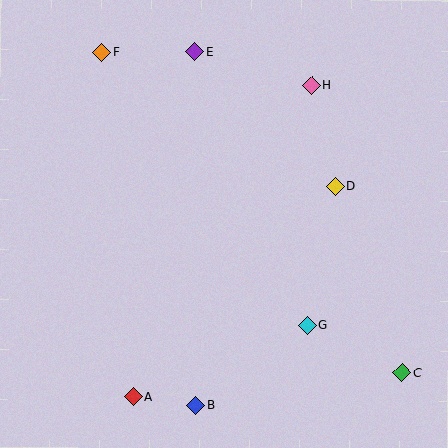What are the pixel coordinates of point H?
Point H is at (312, 86).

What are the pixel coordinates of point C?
Point C is at (402, 372).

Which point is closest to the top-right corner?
Point H is closest to the top-right corner.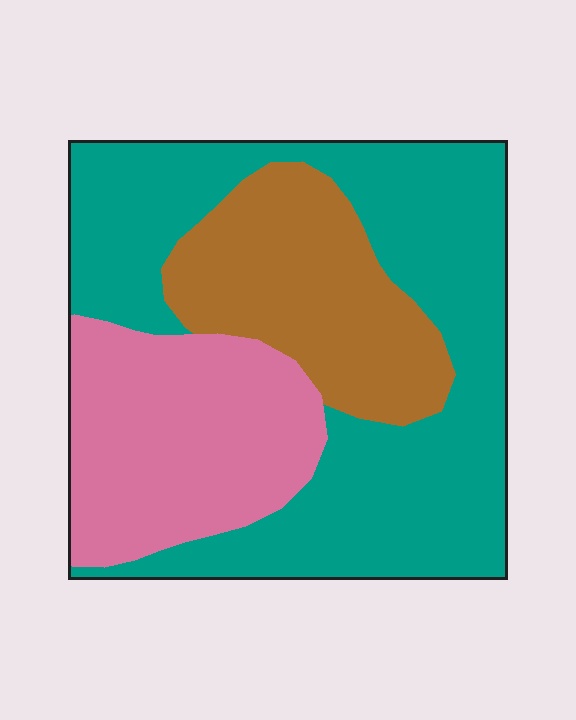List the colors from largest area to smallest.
From largest to smallest: teal, pink, brown.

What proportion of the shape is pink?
Pink covers about 25% of the shape.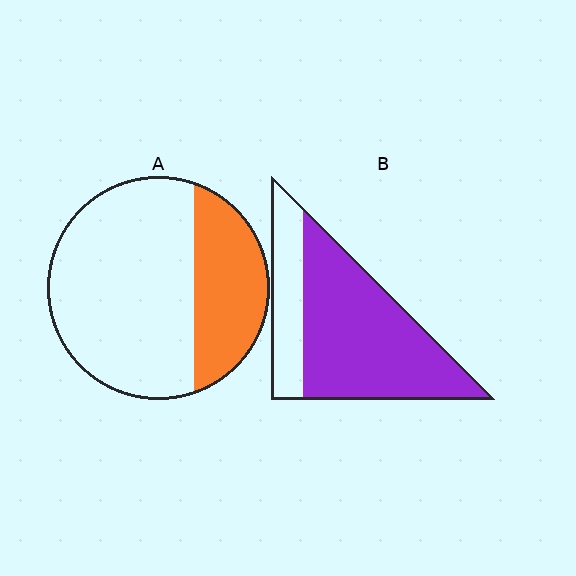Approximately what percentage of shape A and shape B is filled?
A is approximately 30% and B is approximately 75%.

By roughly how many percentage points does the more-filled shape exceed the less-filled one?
By roughly 45 percentage points (B over A).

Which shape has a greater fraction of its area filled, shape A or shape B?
Shape B.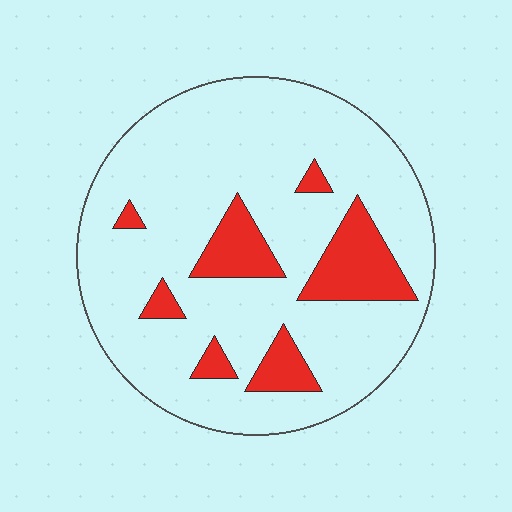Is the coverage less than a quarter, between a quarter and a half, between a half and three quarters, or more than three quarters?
Less than a quarter.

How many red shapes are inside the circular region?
7.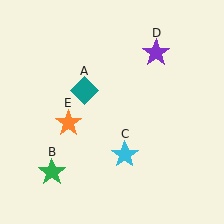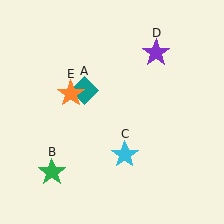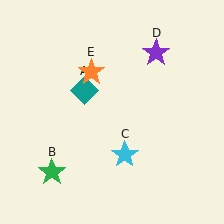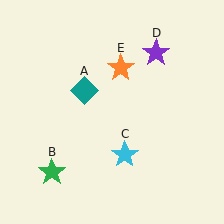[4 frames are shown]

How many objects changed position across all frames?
1 object changed position: orange star (object E).